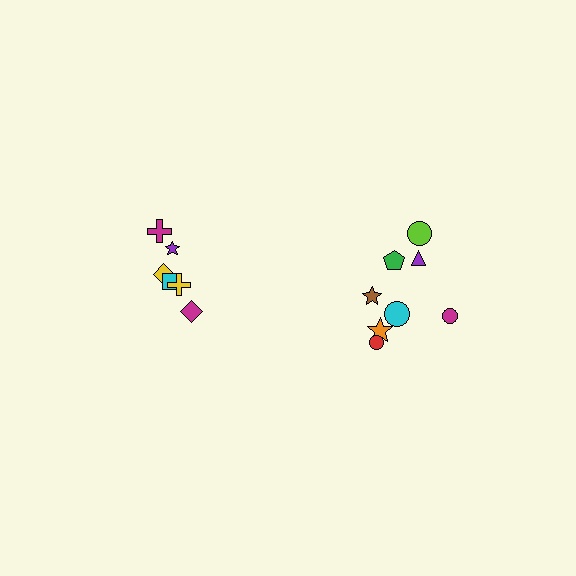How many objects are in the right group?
There are 8 objects.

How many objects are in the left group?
There are 6 objects.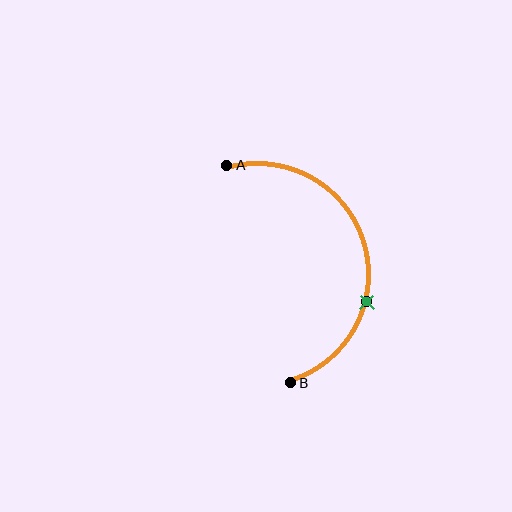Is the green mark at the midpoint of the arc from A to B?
No. The green mark lies on the arc but is closer to endpoint B. The arc midpoint would be at the point on the curve equidistant along the arc from both A and B.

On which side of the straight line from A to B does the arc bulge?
The arc bulges to the right of the straight line connecting A and B.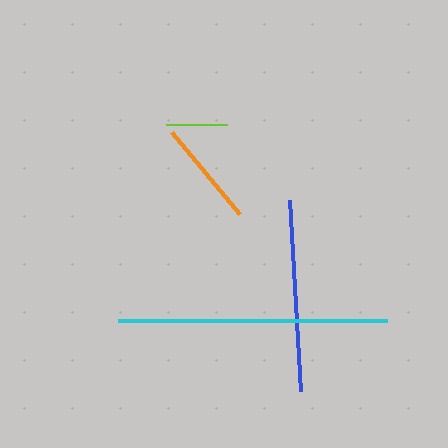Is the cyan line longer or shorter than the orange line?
The cyan line is longer than the orange line.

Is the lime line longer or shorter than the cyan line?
The cyan line is longer than the lime line.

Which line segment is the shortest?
The lime line is the shortest at approximately 61 pixels.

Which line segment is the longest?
The cyan line is the longest at approximately 269 pixels.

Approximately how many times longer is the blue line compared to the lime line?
The blue line is approximately 3.2 times the length of the lime line.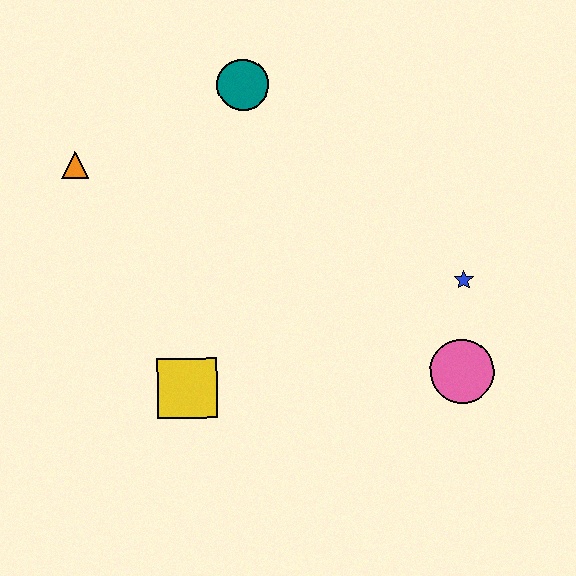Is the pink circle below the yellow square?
No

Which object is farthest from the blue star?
The orange triangle is farthest from the blue star.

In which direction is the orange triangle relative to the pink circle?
The orange triangle is to the left of the pink circle.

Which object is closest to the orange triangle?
The teal circle is closest to the orange triangle.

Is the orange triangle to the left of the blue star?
Yes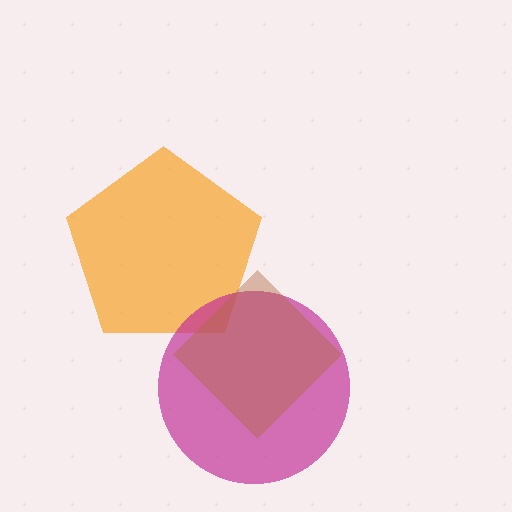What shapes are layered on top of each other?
The layered shapes are: an orange pentagon, a magenta circle, a brown diamond.